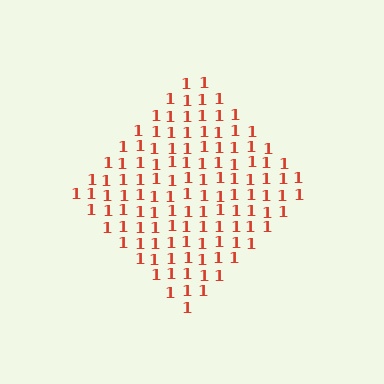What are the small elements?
The small elements are digit 1's.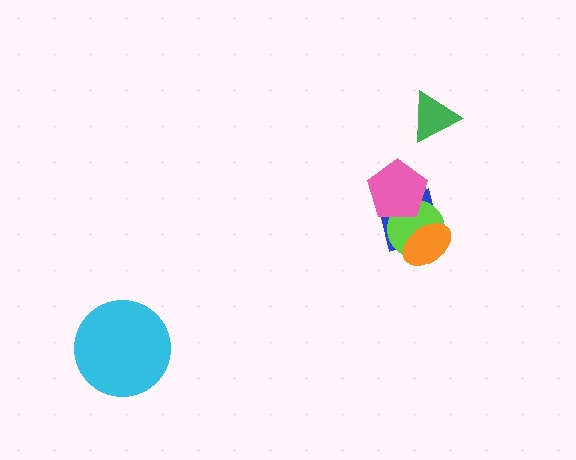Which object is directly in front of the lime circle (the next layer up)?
The orange ellipse is directly in front of the lime circle.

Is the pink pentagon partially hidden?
No, no other shape covers it.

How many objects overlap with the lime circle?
3 objects overlap with the lime circle.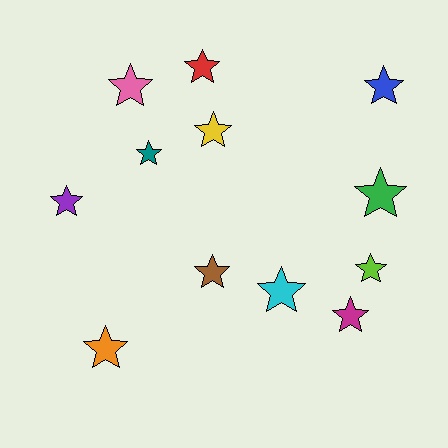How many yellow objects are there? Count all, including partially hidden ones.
There is 1 yellow object.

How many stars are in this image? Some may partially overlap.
There are 12 stars.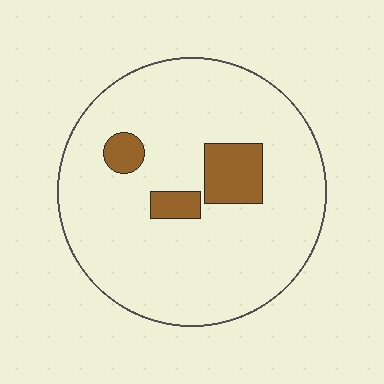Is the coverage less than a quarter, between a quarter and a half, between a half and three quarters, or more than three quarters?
Less than a quarter.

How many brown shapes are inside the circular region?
3.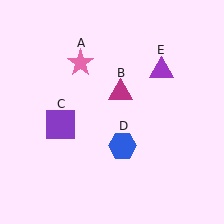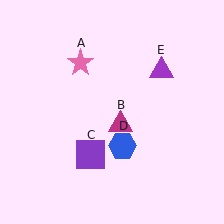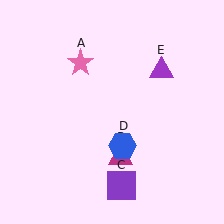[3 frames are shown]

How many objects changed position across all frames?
2 objects changed position: magenta triangle (object B), purple square (object C).